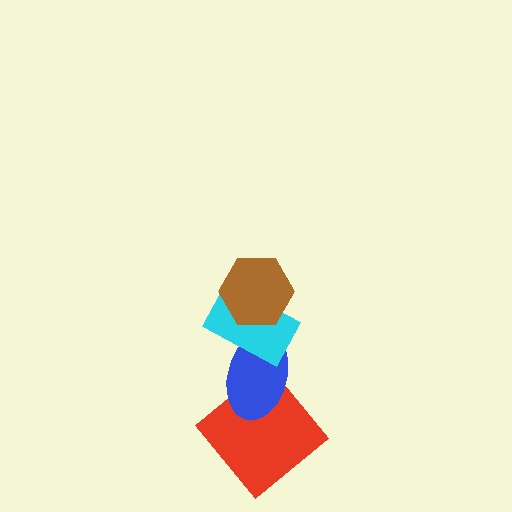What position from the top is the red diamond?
The red diamond is 4th from the top.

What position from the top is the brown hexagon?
The brown hexagon is 1st from the top.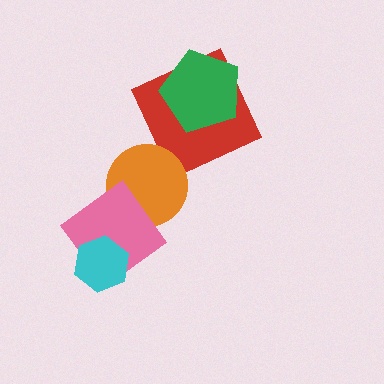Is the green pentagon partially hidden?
No, no other shape covers it.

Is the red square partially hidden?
Yes, it is partially covered by another shape.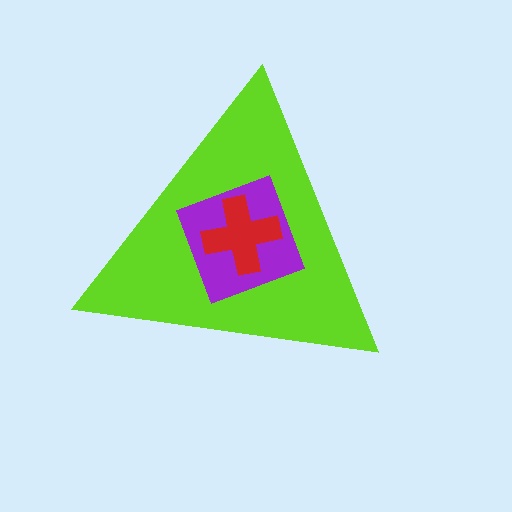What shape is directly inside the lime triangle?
The purple diamond.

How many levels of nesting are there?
3.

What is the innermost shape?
The red cross.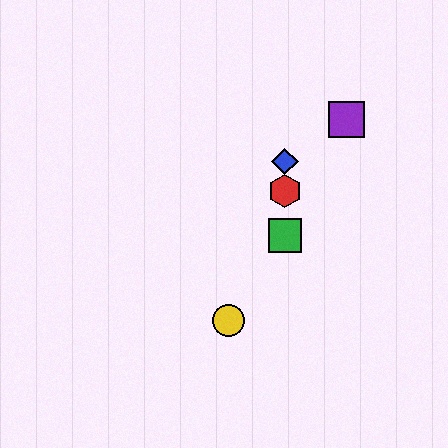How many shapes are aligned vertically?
3 shapes (the red hexagon, the blue diamond, the green square) are aligned vertically.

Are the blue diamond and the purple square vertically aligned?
No, the blue diamond is at x≈285 and the purple square is at x≈347.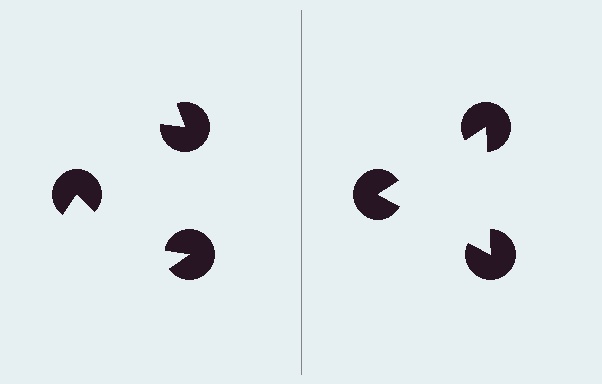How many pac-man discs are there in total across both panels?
6 — 3 on each side.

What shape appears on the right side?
An illusory triangle.